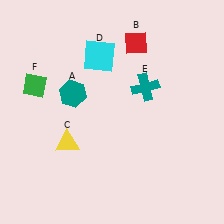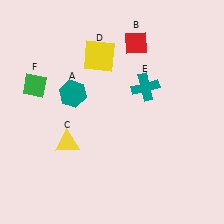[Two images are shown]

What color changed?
The square (D) changed from cyan in Image 1 to yellow in Image 2.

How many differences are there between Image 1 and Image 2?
There is 1 difference between the two images.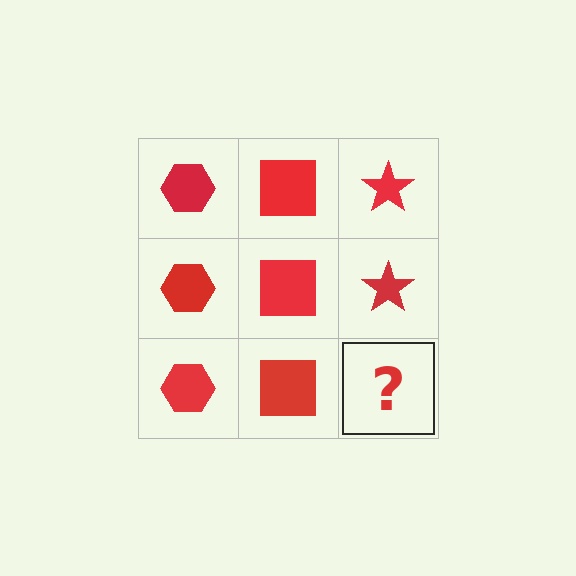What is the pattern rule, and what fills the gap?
The rule is that each column has a consistent shape. The gap should be filled with a red star.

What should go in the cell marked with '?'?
The missing cell should contain a red star.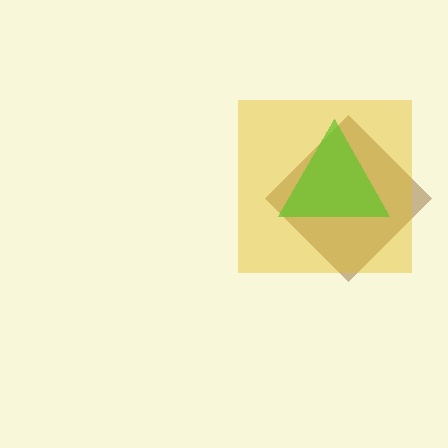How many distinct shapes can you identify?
There are 3 distinct shapes: a brown diamond, a yellow square, a lime triangle.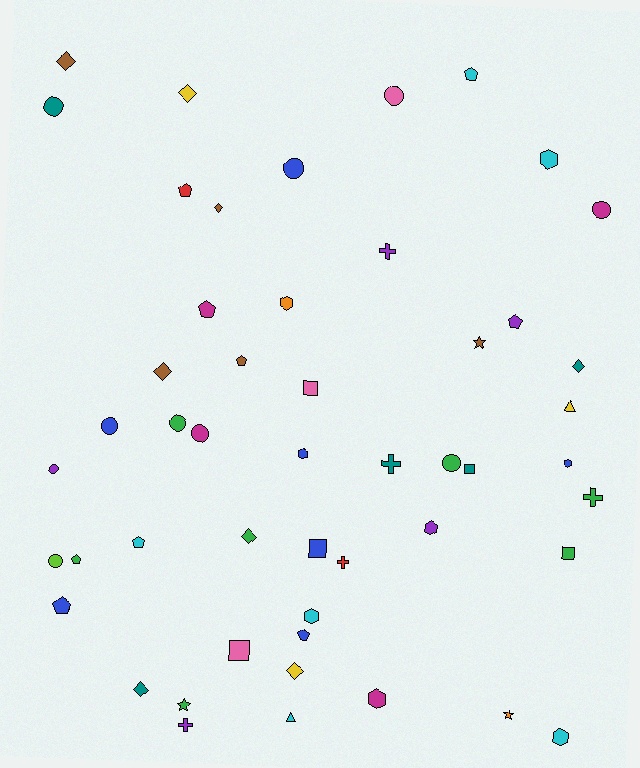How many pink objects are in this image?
There are 3 pink objects.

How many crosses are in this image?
There are 5 crosses.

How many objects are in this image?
There are 50 objects.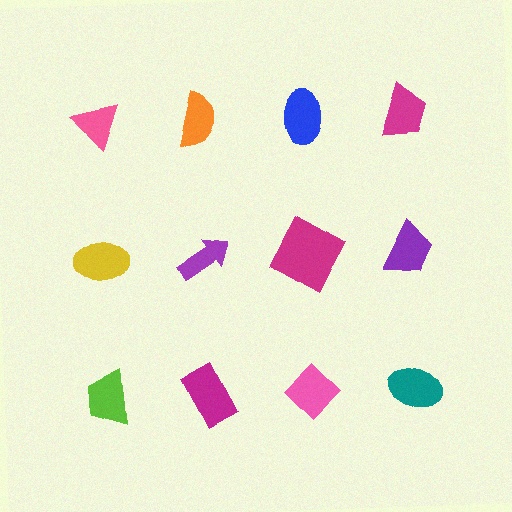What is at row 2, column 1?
A yellow ellipse.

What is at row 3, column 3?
A pink diamond.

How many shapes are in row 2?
4 shapes.